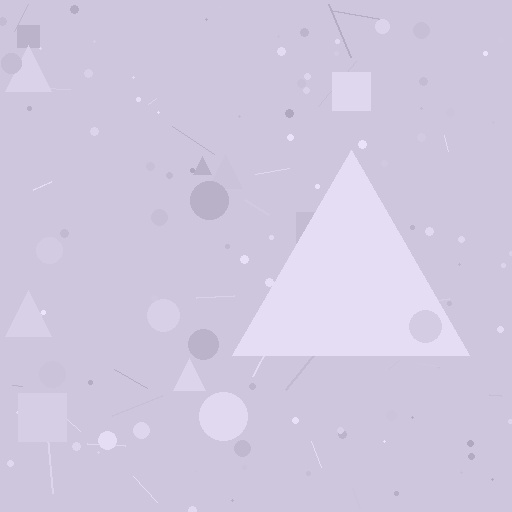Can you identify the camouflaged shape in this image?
The camouflaged shape is a triangle.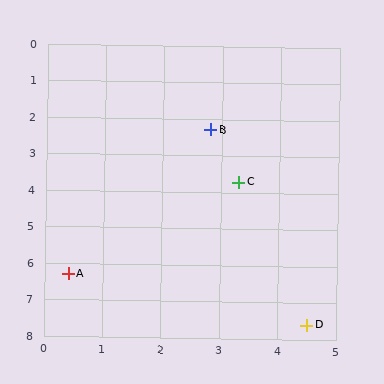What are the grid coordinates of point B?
Point B is at approximately (2.8, 2.3).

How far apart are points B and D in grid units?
Points B and D are about 5.6 grid units apart.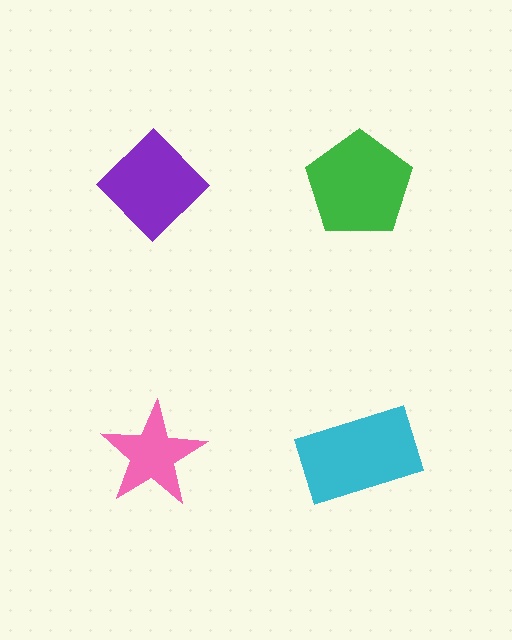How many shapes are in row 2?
2 shapes.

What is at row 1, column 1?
A purple diamond.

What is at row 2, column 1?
A pink star.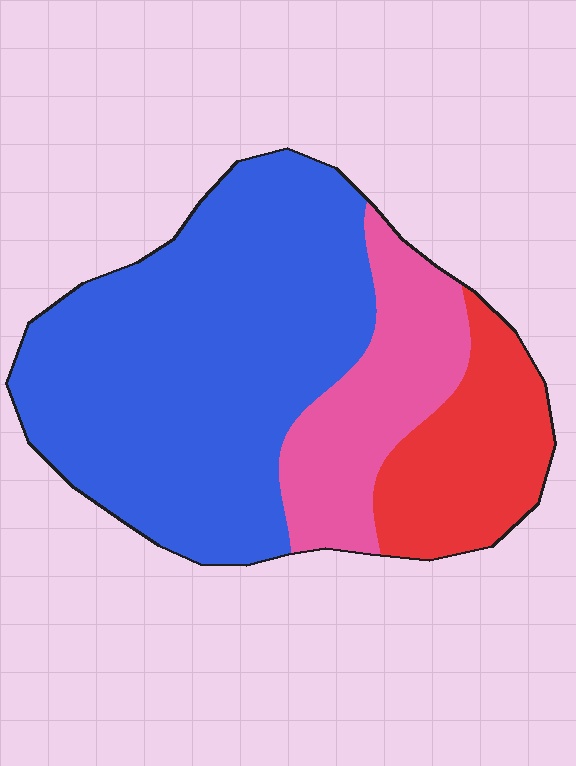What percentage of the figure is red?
Red takes up between a sixth and a third of the figure.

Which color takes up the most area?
Blue, at roughly 60%.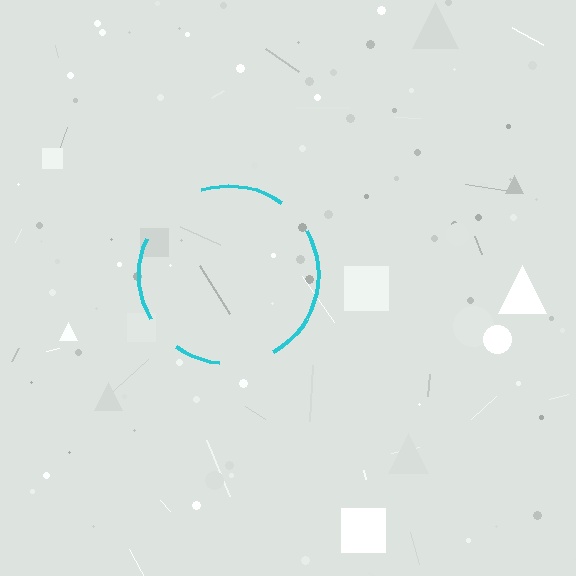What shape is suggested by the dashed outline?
The dashed outline suggests a circle.